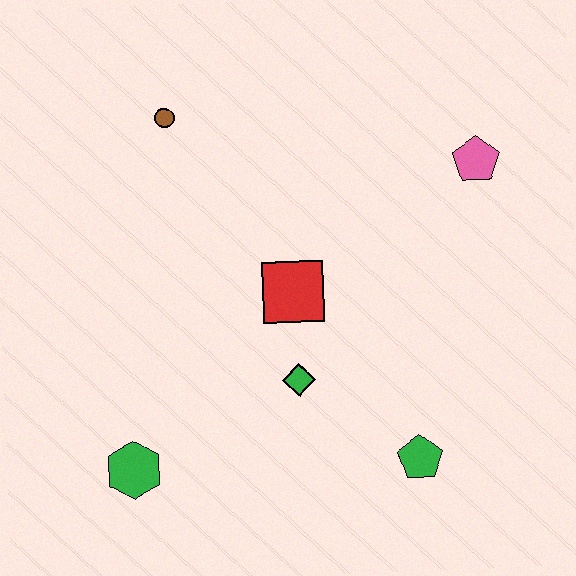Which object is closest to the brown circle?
The red square is closest to the brown circle.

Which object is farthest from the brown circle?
The green pentagon is farthest from the brown circle.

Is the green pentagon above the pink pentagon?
No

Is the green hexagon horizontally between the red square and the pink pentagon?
No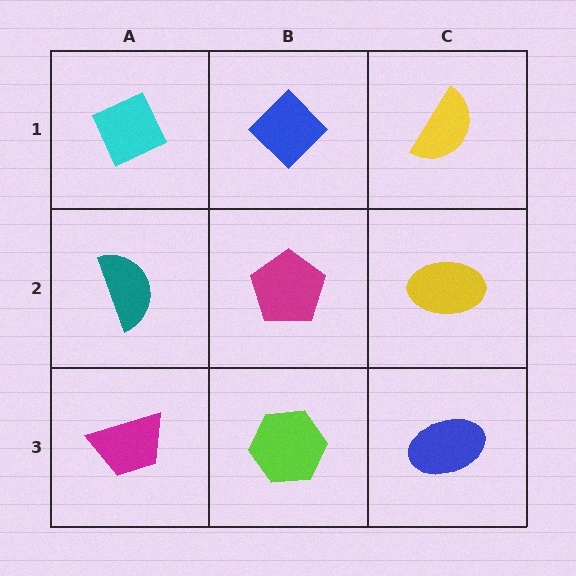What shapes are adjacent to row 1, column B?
A magenta pentagon (row 2, column B), a cyan diamond (row 1, column A), a yellow semicircle (row 1, column C).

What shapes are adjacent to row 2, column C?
A yellow semicircle (row 1, column C), a blue ellipse (row 3, column C), a magenta pentagon (row 2, column B).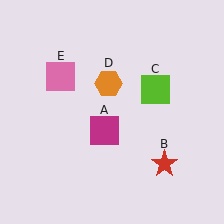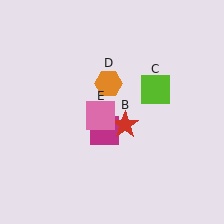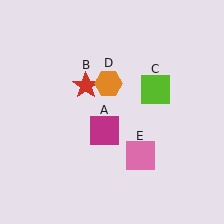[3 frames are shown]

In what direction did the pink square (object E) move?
The pink square (object E) moved down and to the right.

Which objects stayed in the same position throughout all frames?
Magenta square (object A) and lime square (object C) and orange hexagon (object D) remained stationary.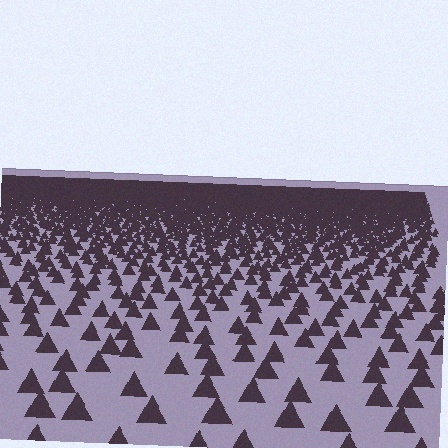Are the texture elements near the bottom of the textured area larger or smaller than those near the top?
Larger. Near the bottom, elements are closer to the viewer and appear at a bigger on-screen size.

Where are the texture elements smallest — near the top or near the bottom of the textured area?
Near the top.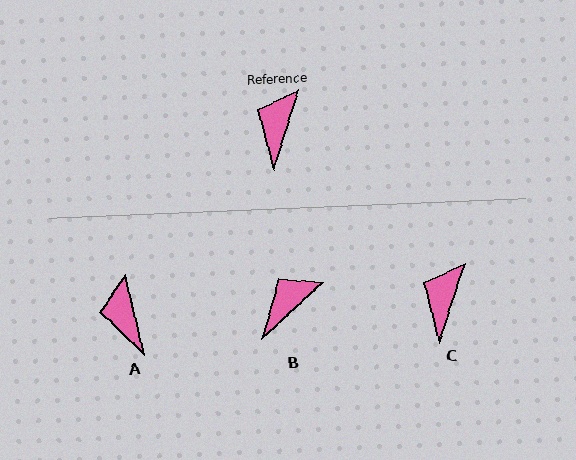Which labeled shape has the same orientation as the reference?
C.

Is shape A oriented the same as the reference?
No, it is off by about 31 degrees.